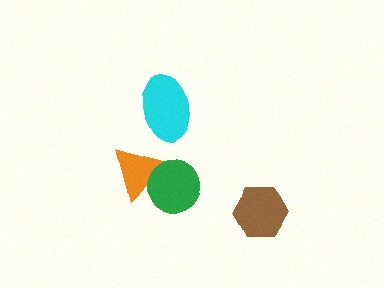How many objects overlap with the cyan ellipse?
0 objects overlap with the cyan ellipse.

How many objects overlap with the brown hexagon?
0 objects overlap with the brown hexagon.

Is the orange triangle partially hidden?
Yes, it is partially covered by another shape.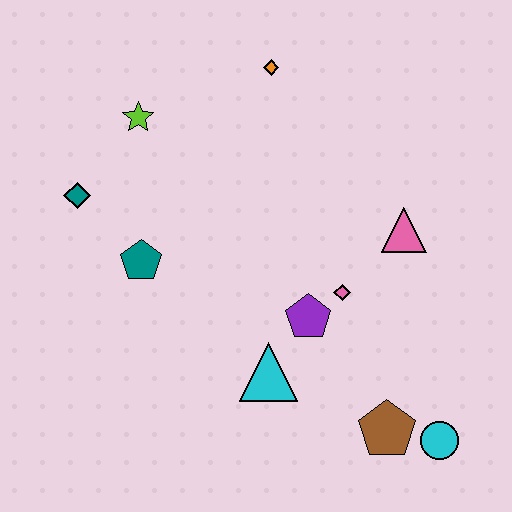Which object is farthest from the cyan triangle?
The orange diamond is farthest from the cyan triangle.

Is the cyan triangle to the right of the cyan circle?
No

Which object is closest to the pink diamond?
The purple pentagon is closest to the pink diamond.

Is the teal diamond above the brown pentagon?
Yes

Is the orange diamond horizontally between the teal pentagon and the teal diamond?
No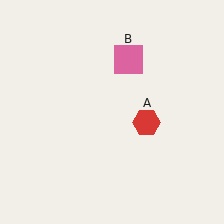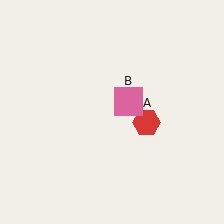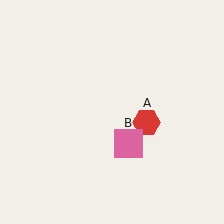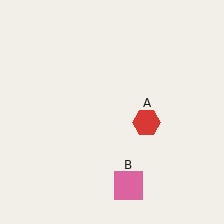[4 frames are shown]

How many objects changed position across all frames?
1 object changed position: pink square (object B).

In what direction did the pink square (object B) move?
The pink square (object B) moved down.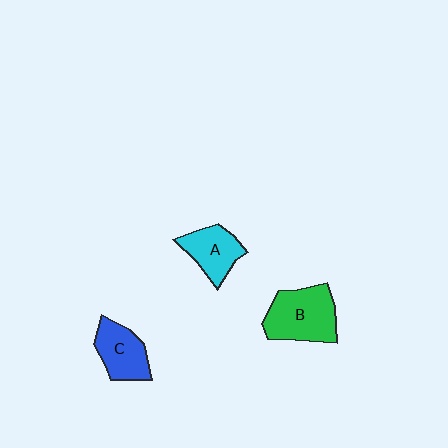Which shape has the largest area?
Shape B (green).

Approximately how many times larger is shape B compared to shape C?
Approximately 1.4 times.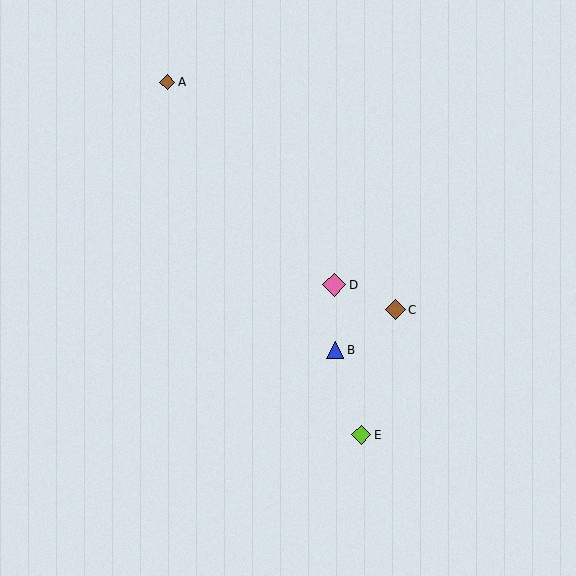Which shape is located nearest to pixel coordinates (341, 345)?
The blue triangle (labeled B) at (335, 350) is nearest to that location.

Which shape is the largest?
The pink diamond (labeled D) is the largest.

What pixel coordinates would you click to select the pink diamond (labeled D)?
Click at (334, 285) to select the pink diamond D.